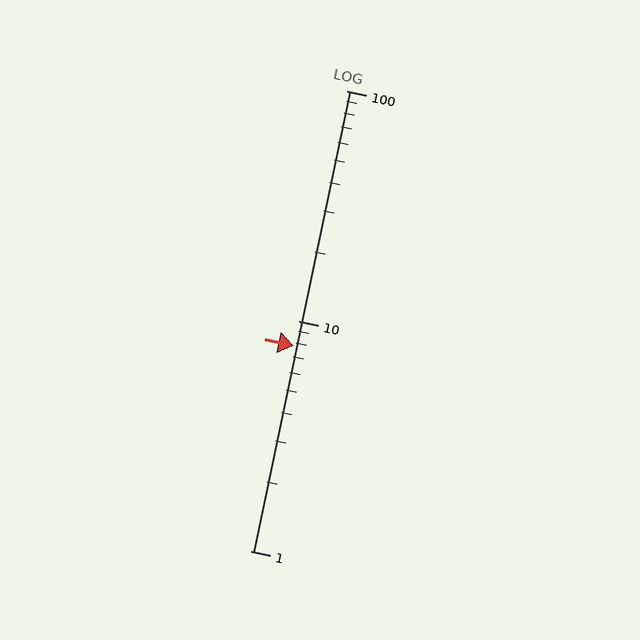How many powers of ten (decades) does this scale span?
The scale spans 2 decades, from 1 to 100.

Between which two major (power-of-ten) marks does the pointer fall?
The pointer is between 1 and 10.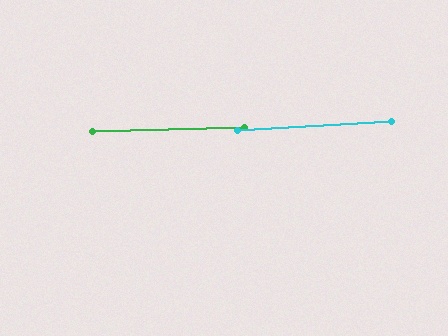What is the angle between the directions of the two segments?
Approximately 2 degrees.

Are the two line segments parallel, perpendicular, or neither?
Parallel — their directions differ by only 1.9°.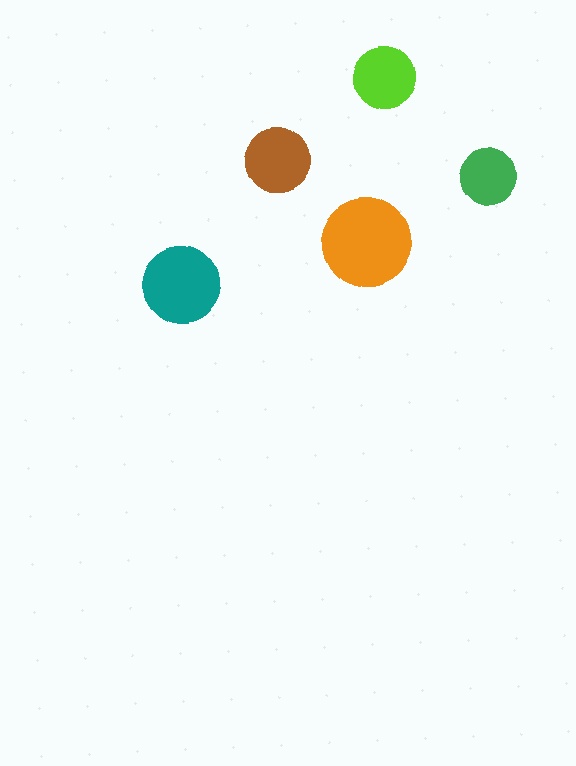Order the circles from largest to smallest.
the orange one, the teal one, the brown one, the lime one, the green one.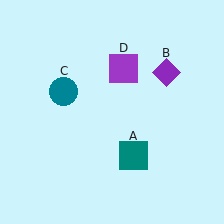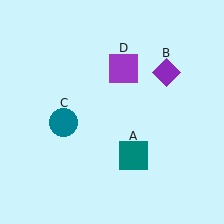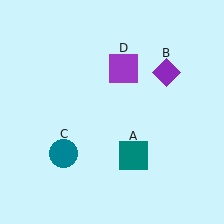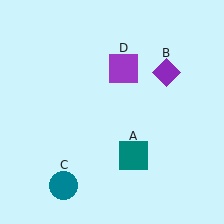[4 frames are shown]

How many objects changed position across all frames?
1 object changed position: teal circle (object C).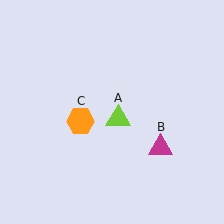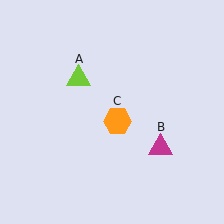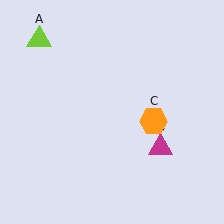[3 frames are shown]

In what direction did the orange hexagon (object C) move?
The orange hexagon (object C) moved right.